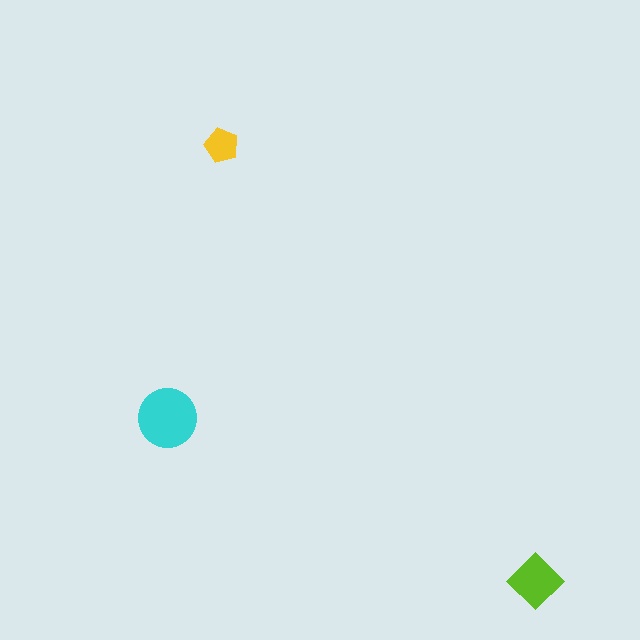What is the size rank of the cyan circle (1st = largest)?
1st.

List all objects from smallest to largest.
The yellow pentagon, the lime diamond, the cyan circle.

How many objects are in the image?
There are 3 objects in the image.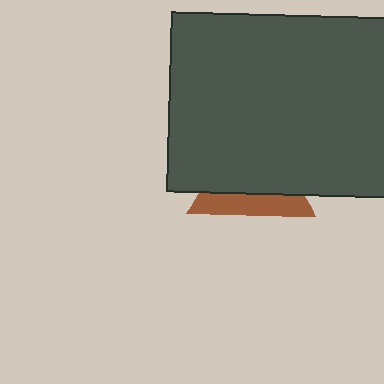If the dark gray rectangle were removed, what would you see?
You would see the complete brown triangle.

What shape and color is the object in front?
The object in front is a dark gray rectangle.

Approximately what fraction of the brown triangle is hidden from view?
Roughly 67% of the brown triangle is hidden behind the dark gray rectangle.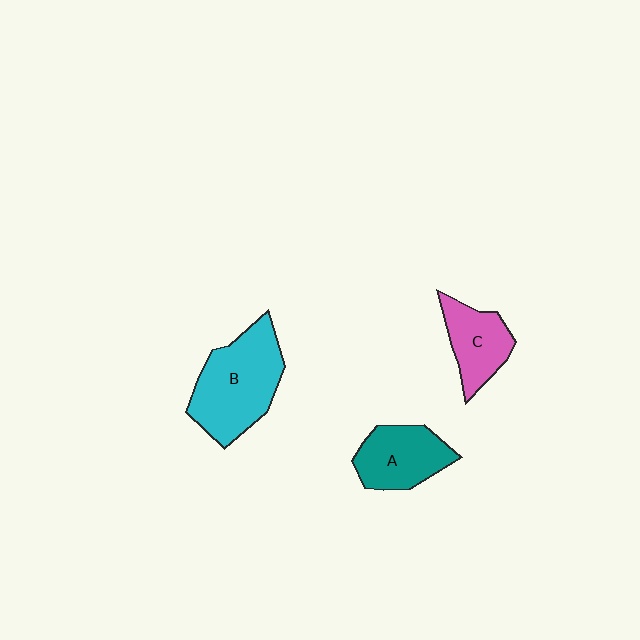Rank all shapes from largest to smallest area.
From largest to smallest: B (cyan), A (teal), C (pink).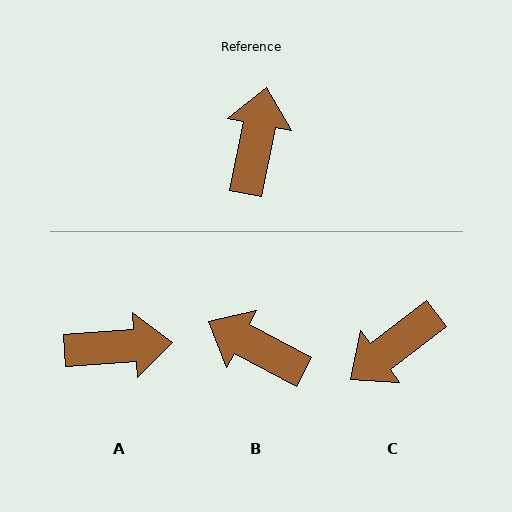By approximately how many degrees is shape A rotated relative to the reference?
Approximately 75 degrees clockwise.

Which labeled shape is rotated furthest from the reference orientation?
C, about 138 degrees away.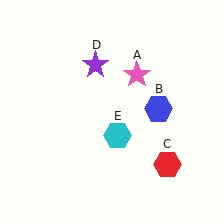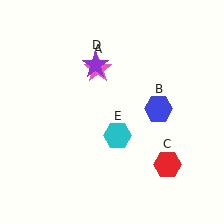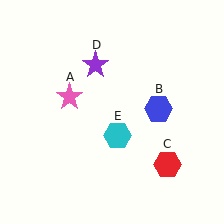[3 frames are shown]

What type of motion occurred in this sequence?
The pink star (object A) rotated counterclockwise around the center of the scene.